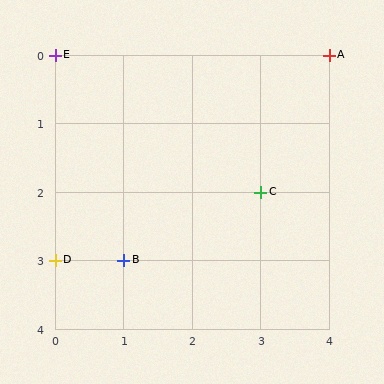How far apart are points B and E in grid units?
Points B and E are 1 column and 3 rows apart (about 3.2 grid units diagonally).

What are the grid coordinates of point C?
Point C is at grid coordinates (3, 2).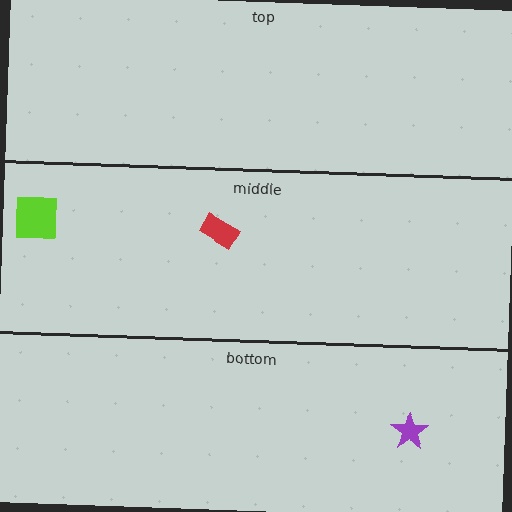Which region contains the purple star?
The bottom region.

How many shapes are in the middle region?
2.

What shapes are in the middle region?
The lime square, the red rectangle.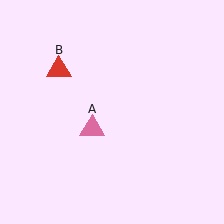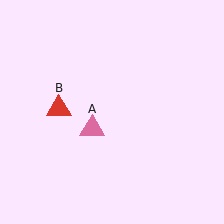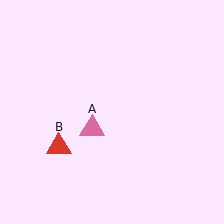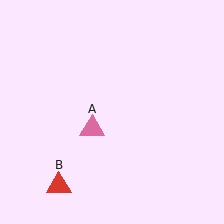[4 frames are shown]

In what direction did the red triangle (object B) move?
The red triangle (object B) moved down.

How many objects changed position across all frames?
1 object changed position: red triangle (object B).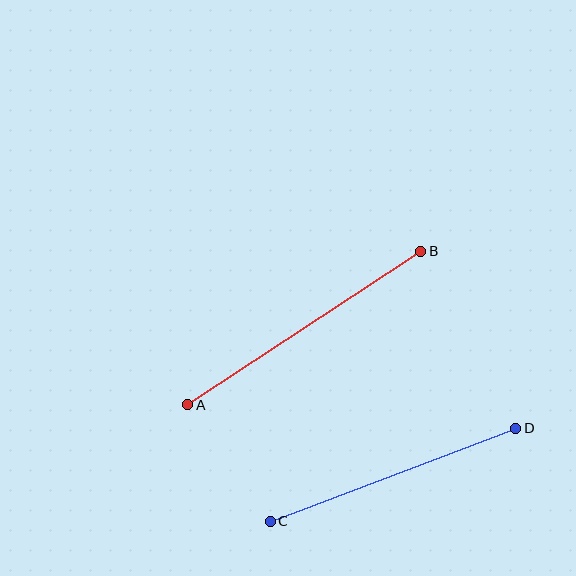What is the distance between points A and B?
The distance is approximately 279 pixels.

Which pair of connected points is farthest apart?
Points A and B are farthest apart.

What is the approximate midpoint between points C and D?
The midpoint is at approximately (393, 475) pixels.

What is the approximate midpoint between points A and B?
The midpoint is at approximately (304, 328) pixels.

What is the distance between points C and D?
The distance is approximately 262 pixels.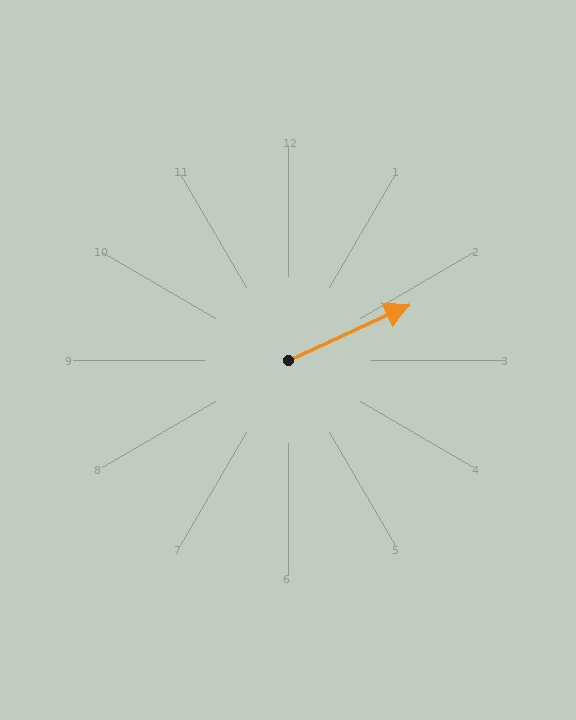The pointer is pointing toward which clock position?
Roughly 2 o'clock.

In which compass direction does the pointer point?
Northeast.